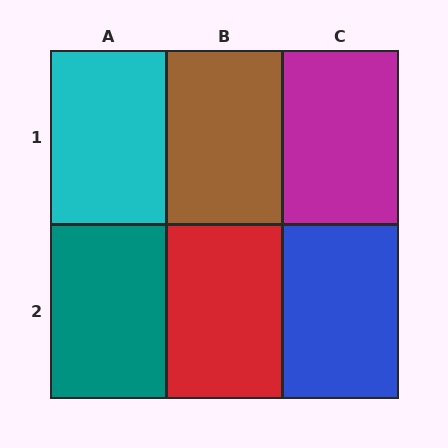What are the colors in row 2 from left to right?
Teal, red, blue.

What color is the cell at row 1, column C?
Magenta.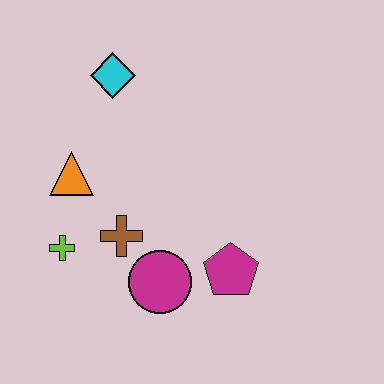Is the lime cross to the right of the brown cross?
No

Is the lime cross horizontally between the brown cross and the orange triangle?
No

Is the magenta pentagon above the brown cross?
No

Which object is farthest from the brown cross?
The cyan diamond is farthest from the brown cross.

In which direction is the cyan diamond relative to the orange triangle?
The cyan diamond is above the orange triangle.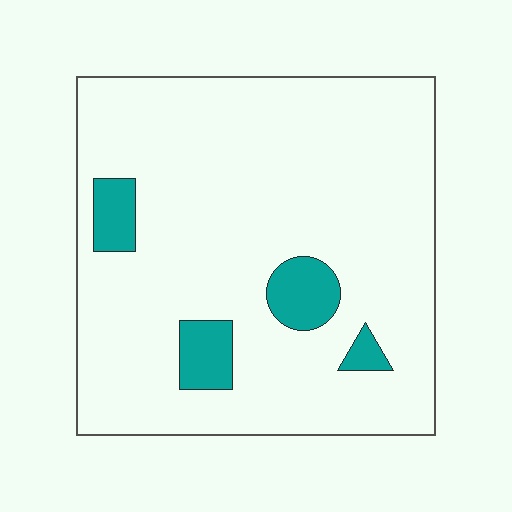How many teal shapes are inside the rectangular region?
4.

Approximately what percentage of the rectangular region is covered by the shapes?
Approximately 10%.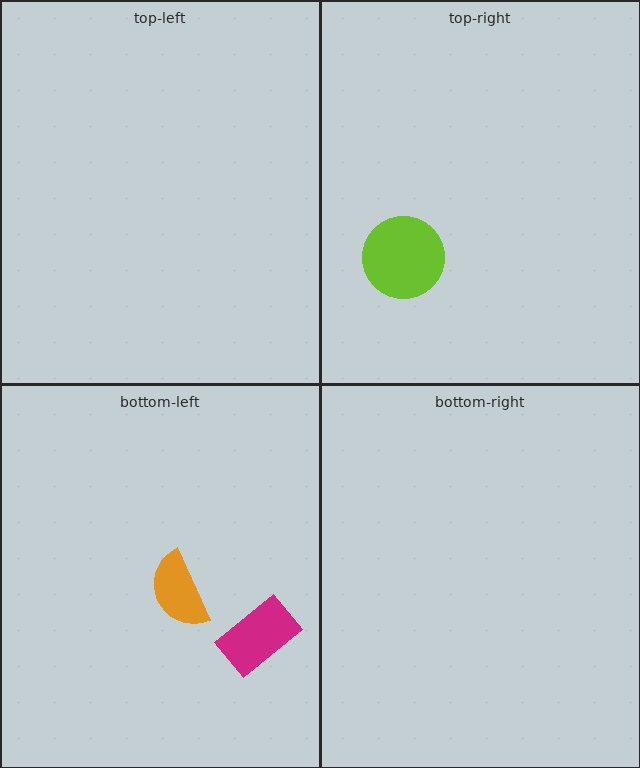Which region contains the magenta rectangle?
The bottom-left region.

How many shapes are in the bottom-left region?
2.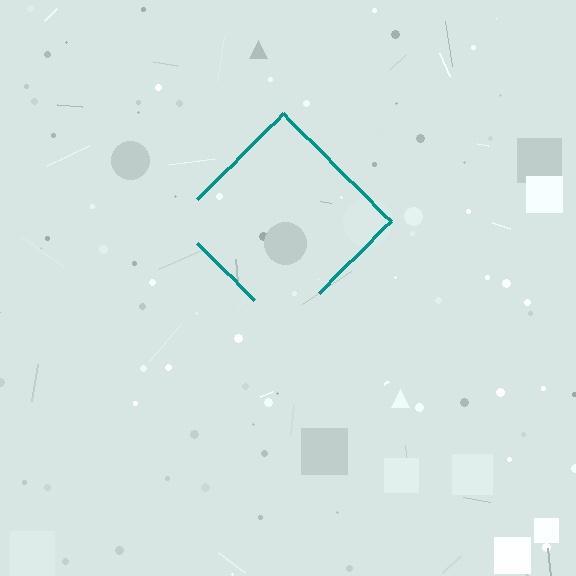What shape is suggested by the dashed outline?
The dashed outline suggests a diamond.